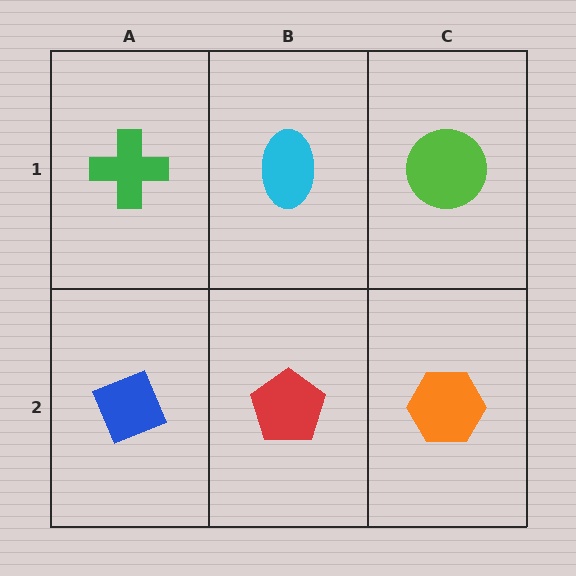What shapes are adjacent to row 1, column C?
An orange hexagon (row 2, column C), a cyan ellipse (row 1, column B).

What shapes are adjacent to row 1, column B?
A red pentagon (row 2, column B), a green cross (row 1, column A), a lime circle (row 1, column C).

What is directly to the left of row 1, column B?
A green cross.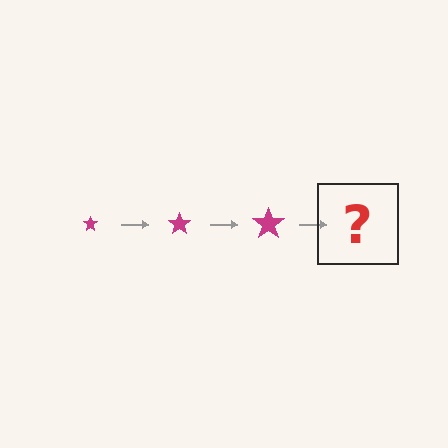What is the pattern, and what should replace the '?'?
The pattern is that the star gets progressively larger each step. The '?' should be a magenta star, larger than the previous one.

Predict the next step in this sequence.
The next step is a magenta star, larger than the previous one.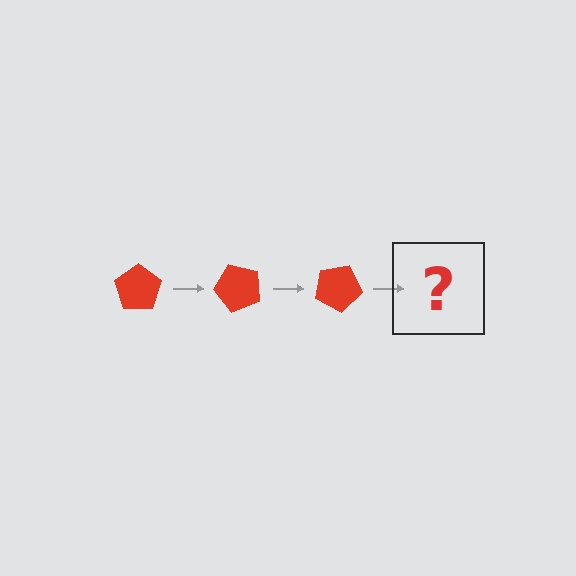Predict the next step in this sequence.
The next step is a red pentagon rotated 150 degrees.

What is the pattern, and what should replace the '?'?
The pattern is that the pentagon rotates 50 degrees each step. The '?' should be a red pentagon rotated 150 degrees.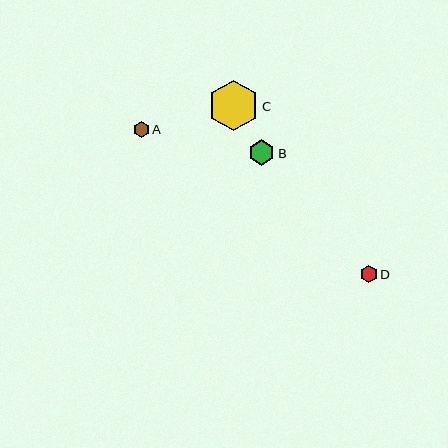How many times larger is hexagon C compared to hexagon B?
Hexagon C is approximately 2.0 times the size of hexagon B.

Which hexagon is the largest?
Hexagon C is the largest with a size of approximately 50 pixels.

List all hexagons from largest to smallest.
From largest to smallest: C, B, D, A.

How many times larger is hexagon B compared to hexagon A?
Hexagon B is approximately 1.5 times the size of hexagon A.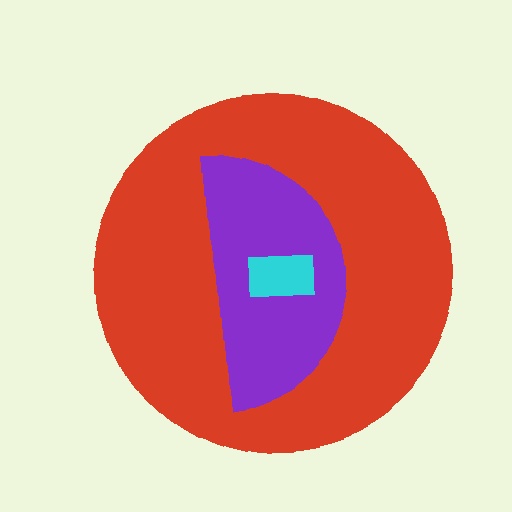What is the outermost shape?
The red circle.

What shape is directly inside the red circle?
The purple semicircle.